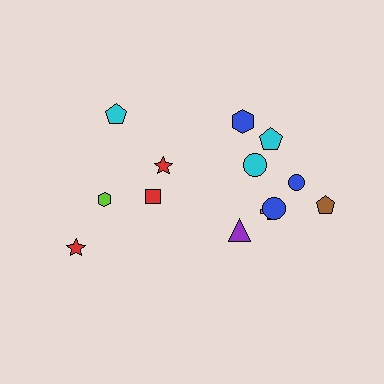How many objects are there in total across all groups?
There are 13 objects.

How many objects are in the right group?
There are 8 objects.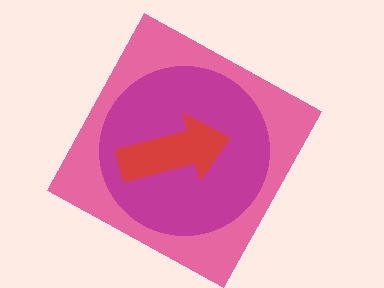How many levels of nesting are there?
3.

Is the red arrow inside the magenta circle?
Yes.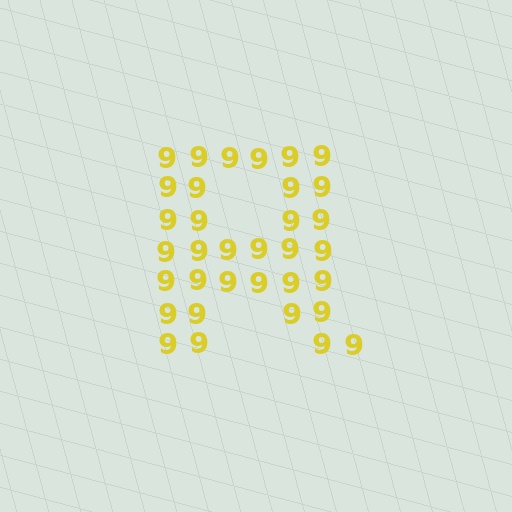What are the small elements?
The small elements are digit 9's.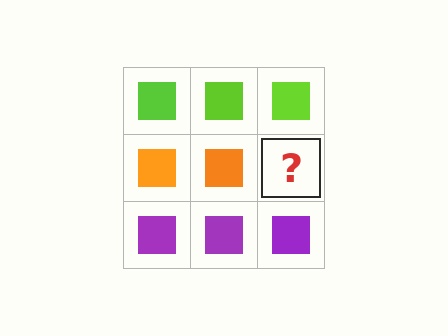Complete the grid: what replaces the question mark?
The question mark should be replaced with an orange square.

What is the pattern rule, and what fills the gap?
The rule is that each row has a consistent color. The gap should be filled with an orange square.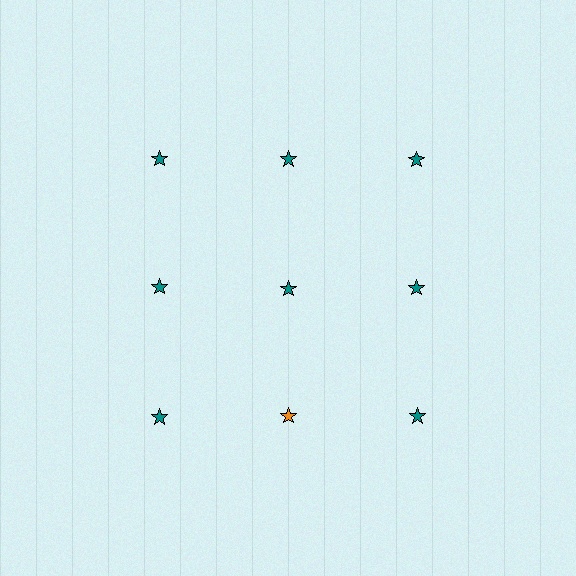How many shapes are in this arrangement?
There are 9 shapes arranged in a grid pattern.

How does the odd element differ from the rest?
It has a different color: orange instead of teal.